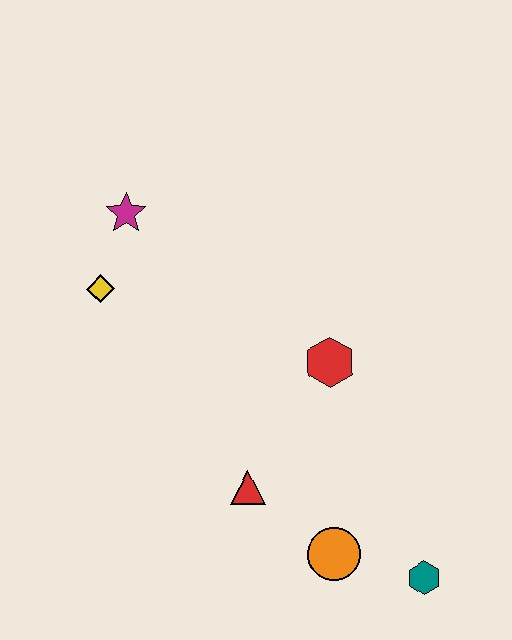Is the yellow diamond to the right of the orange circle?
No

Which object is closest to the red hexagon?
The red triangle is closest to the red hexagon.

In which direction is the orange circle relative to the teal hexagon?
The orange circle is to the left of the teal hexagon.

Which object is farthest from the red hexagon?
The magenta star is farthest from the red hexagon.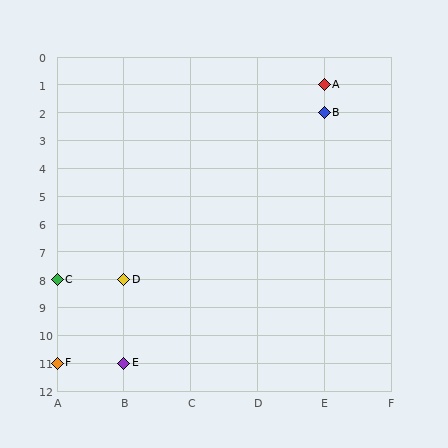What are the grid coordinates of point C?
Point C is at grid coordinates (A, 8).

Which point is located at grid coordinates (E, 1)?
Point A is at (E, 1).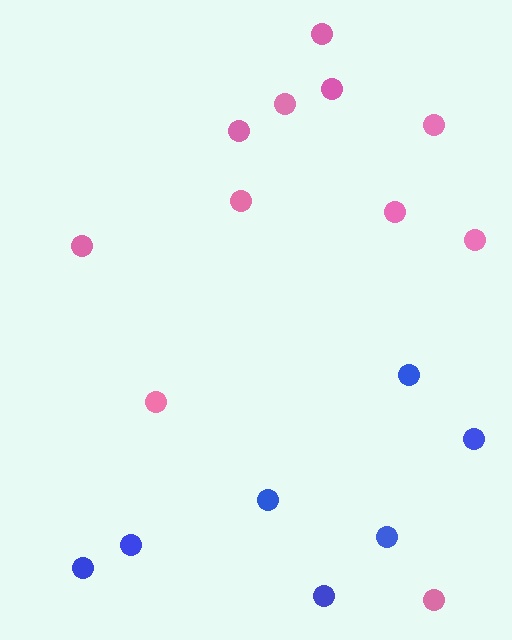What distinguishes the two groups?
There are 2 groups: one group of pink circles (11) and one group of blue circles (7).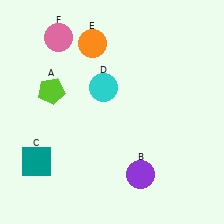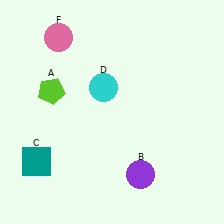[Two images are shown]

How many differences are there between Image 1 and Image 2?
There is 1 difference between the two images.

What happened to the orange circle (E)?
The orange circle (E) was removed in Image 2. It was in the top-left area of Image 1.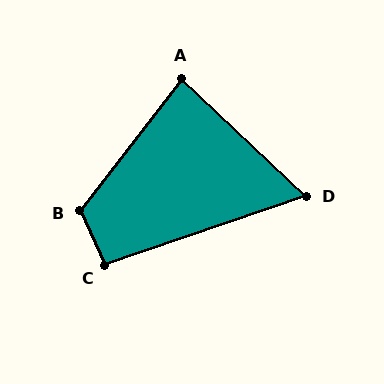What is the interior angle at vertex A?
Approximately 84 degrees (acute).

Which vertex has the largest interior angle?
B, at approximately 118 degrees.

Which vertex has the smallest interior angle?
D, at approximately 62 degrees.